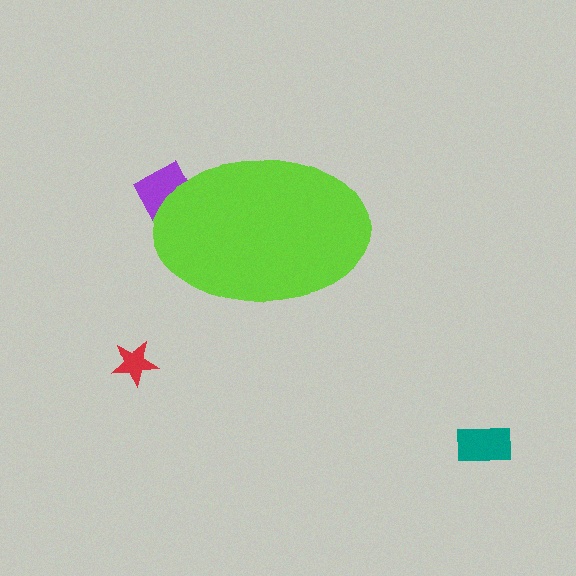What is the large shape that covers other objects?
A lime ellipse.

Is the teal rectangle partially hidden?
No, the teal rectangle is fully visible.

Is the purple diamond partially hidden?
Yes, the purple diamond is partially hidden behind the lime ellipse.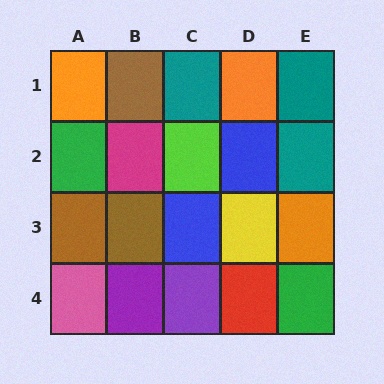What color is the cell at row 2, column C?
Lime.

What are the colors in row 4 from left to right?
Pink, purple, purple, red, green.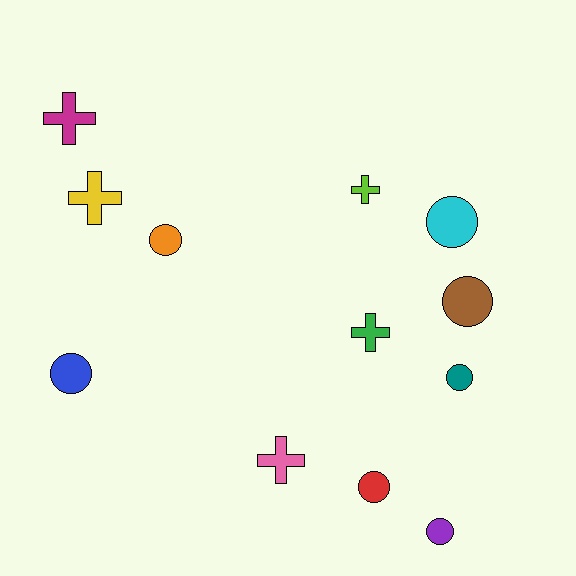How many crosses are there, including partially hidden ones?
There are 5 crosses.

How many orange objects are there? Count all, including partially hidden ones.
There is 1 orange object.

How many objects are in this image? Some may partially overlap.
There are 12 objects.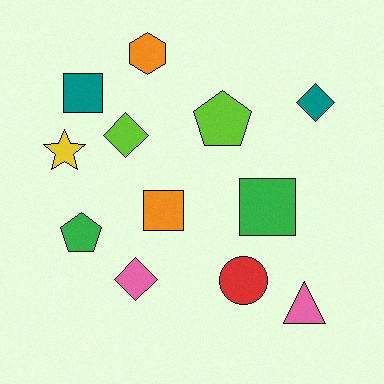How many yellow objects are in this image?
There is 1 yellow object.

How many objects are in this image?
There are 12 objects.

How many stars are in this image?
There is 1 star.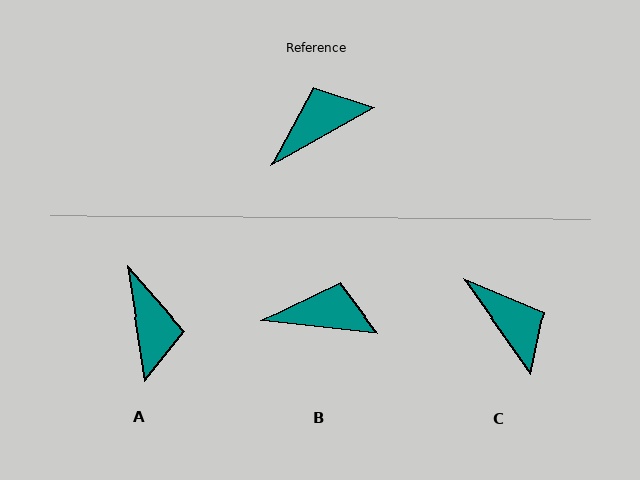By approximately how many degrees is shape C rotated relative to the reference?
Approximately 84 degrees clockwise.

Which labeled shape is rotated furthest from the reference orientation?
A, about 111 degrees away.